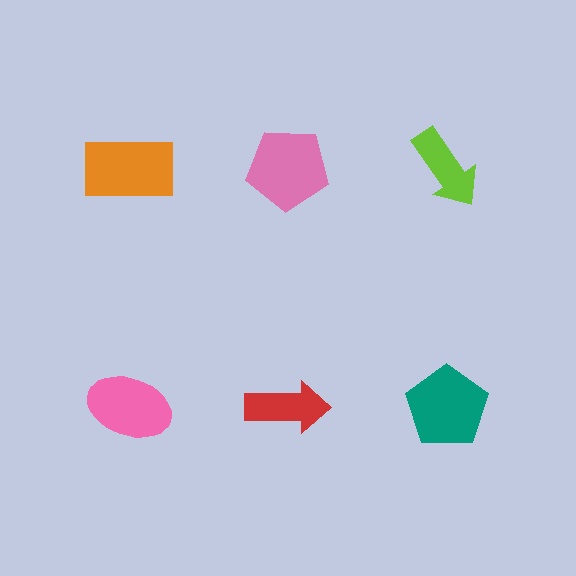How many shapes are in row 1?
3 shapes.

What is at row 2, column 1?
A pink ellipse.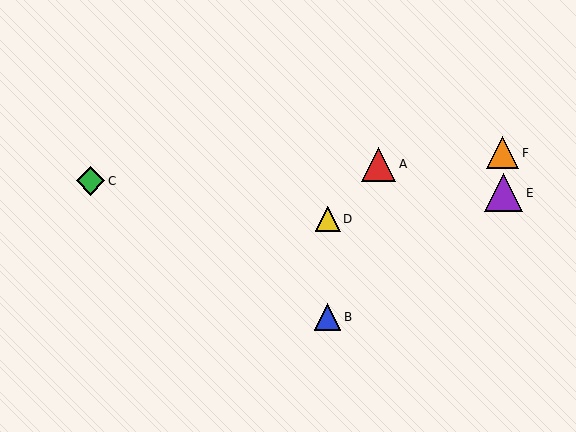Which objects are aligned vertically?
Objects B, D are aligned vertically.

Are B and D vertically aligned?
Yes, both are at x≈328.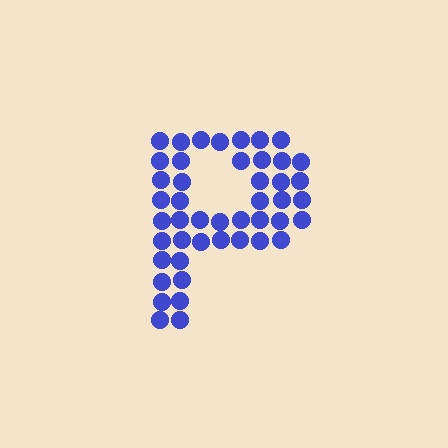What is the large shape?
The large shape is the letter P.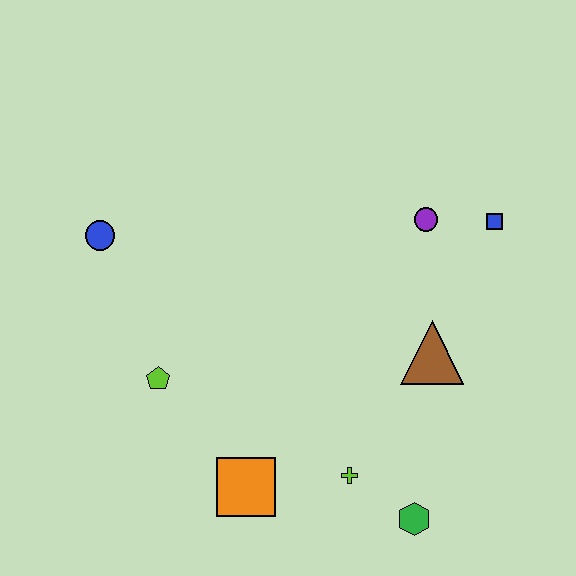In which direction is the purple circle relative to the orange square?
The purple circle is above the orange square.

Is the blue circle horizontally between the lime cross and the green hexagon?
No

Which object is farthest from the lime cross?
The blue circle is farthest from the lime cross.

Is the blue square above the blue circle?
Yes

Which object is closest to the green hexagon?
The lime cross is closest to the green hexagon.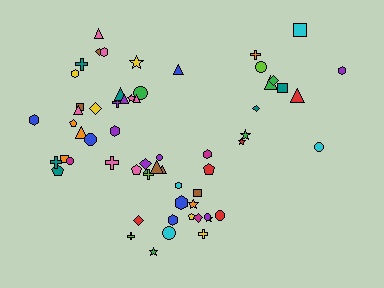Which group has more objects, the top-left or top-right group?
The top-left group.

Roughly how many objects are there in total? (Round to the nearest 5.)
Roughly 60 objects in total.